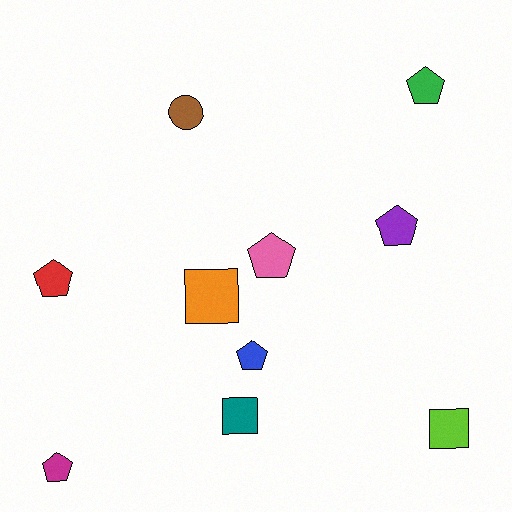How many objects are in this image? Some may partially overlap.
There are 10 objects.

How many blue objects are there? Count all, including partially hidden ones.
There is 1 blue object.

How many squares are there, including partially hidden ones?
There are 3 squares.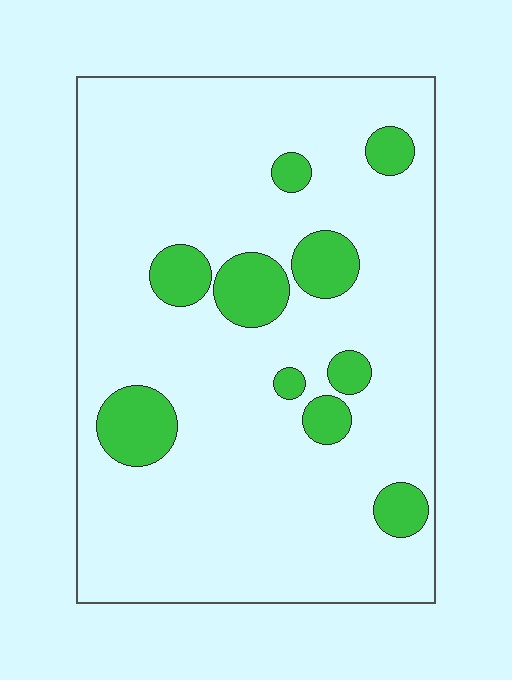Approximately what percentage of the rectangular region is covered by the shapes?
Approximately 15%.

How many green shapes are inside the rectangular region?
10.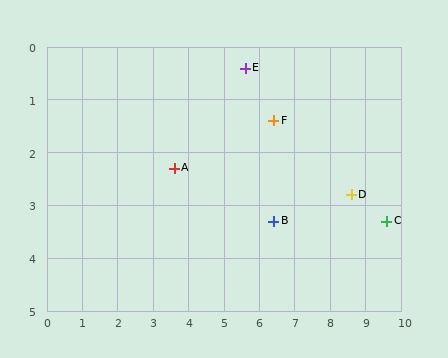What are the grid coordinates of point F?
Point F is at approximately (6.4, 1.4).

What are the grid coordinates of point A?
Point A is at approximately (3.6, 2.3).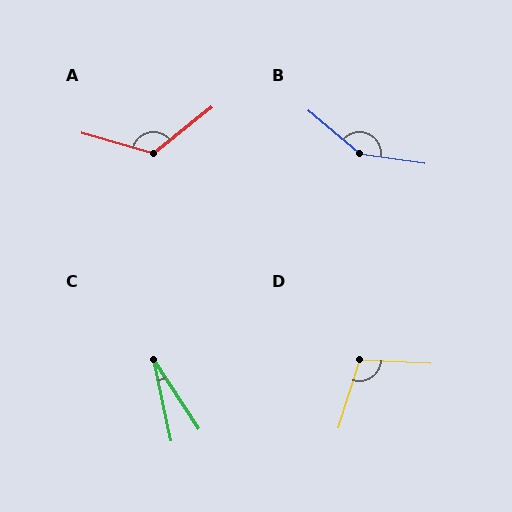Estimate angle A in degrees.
Approximately 126 degrees.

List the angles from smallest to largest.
C (21°), D (105°), A (126°), B (148°).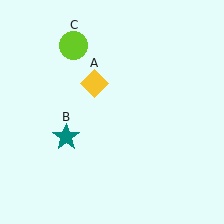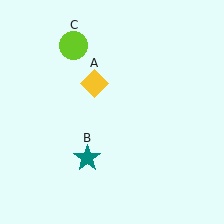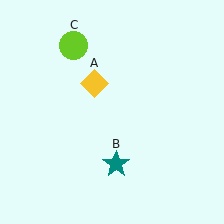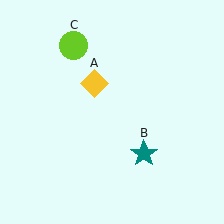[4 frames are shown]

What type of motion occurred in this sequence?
The teal star (object B) rotated counterclockwise around the center of the scene.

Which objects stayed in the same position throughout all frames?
Yellow diamond (object A) and lime circle (object C) remained stationary.